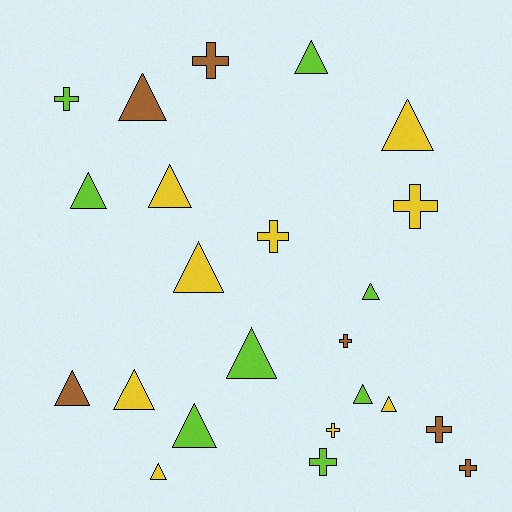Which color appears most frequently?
Yellow, with 9 objects.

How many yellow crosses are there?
There are 3 yellow crosses.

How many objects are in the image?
There are 23 objects.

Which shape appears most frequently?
Triangle, with 14 objects.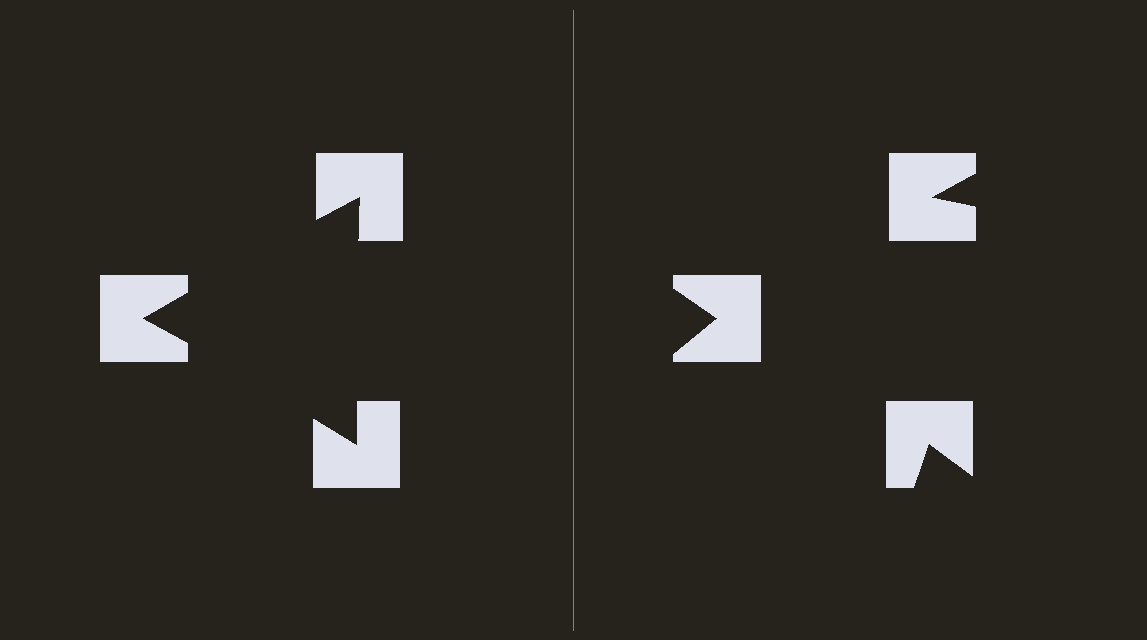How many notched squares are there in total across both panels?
6 — 3 on each side.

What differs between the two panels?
The notched squares are positioned identically on both sides; only the wedge orientations differ. On the left they align to a triangle; on the right they are misaligned.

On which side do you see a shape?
An illusory triangle appears on the left side. On the right side the wedge cuts are rotated, so no coherent shape forms.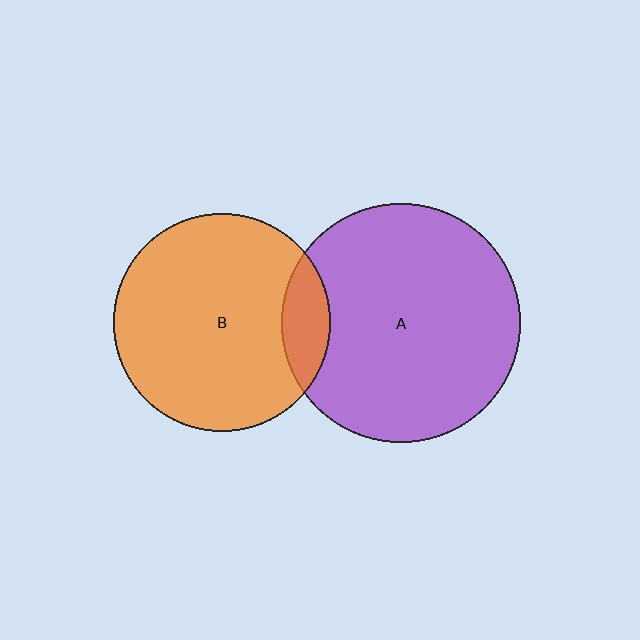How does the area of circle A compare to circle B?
Approximately 1.2 times.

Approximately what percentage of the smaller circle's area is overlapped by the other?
Approximately 15%.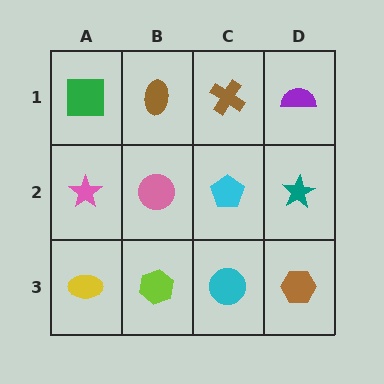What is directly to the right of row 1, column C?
A purple semicircle.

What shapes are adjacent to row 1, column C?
A cyan pentagon (row 2, column C), a brown ellipse (row 1, column B), a purple semicircle (row 1, column D).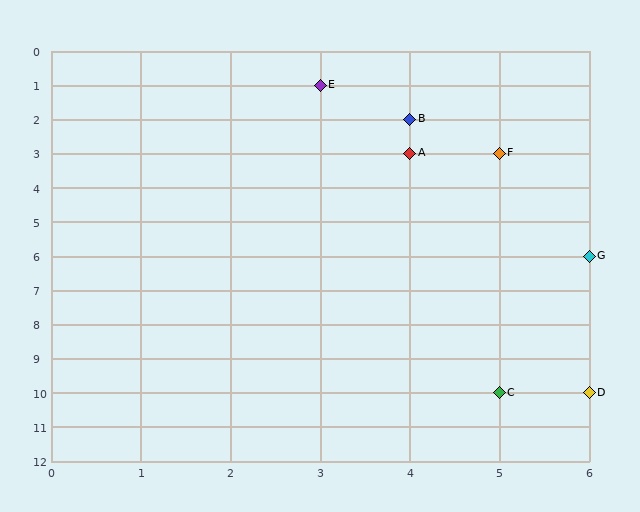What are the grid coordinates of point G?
Point G is at grid coordinates (6, 6).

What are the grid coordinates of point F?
Point F is at grid coordinates (5, 3).